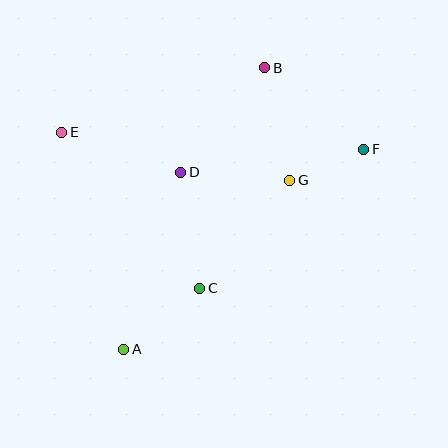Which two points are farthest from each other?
Points A and B are farthest from each other.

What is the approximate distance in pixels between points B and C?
The distance between B and C is approximately 230 pixels.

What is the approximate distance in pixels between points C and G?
The distance between C and G is approximately 140 pixels.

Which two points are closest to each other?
Points F and G are closest to each other.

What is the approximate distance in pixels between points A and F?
The distance between A and F is approximately 312 pixels.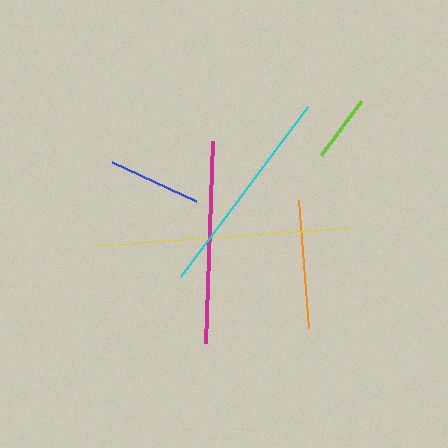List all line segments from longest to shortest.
From longest to shortest: yellow, cyan, magenta, orange, blue, lime.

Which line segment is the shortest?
The lime line is the shortest at approximately 67 pixels.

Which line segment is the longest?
The yellow line is the longest at approximately 248 pixels.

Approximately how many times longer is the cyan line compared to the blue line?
The cyan line is approximately 2.3 times the length of the blue line.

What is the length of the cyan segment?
The cyan segment is approximately 213 pixels long.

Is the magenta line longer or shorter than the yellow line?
The yellow line is longer than the magenta line.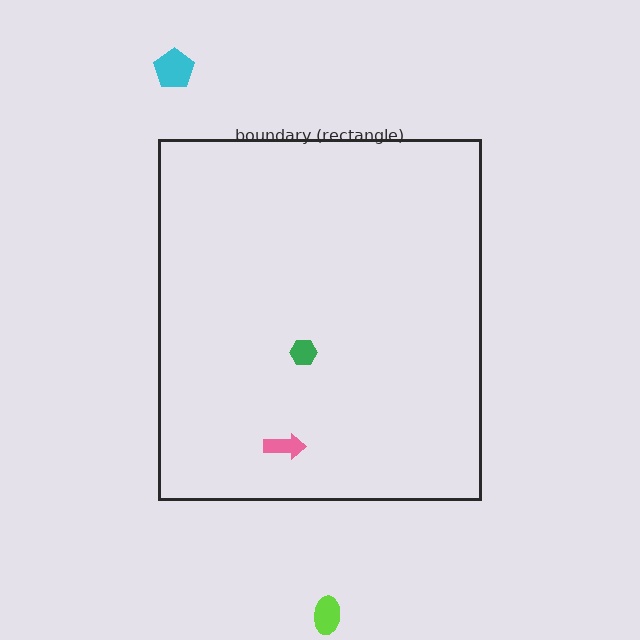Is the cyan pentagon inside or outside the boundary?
Outside.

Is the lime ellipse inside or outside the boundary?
Outside.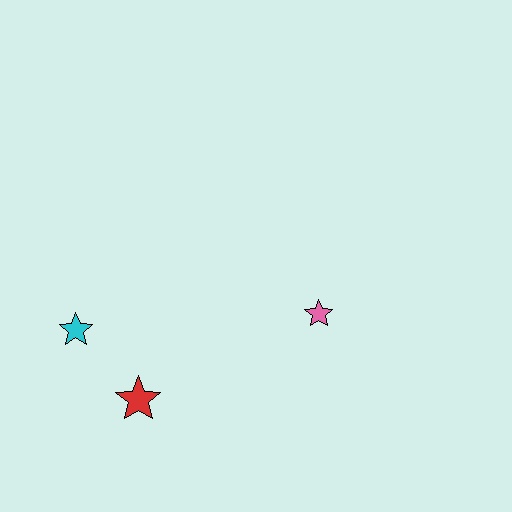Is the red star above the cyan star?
No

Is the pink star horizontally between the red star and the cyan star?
No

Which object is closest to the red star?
The cyan star is closest to the red star.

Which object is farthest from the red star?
The pink star is farthest from the red star.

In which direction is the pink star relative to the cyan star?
The pink star is to the right of the cyan star.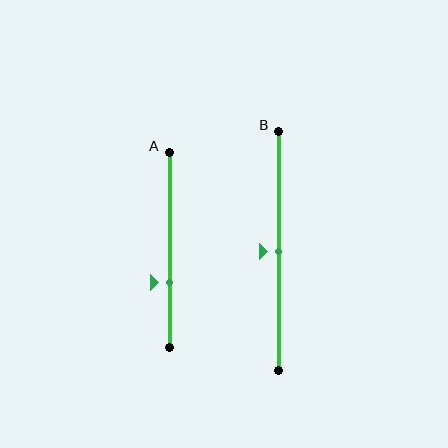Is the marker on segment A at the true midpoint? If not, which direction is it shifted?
No, the marker on segment A is shifted downward by about 16% of the segment length.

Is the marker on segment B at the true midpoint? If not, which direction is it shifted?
Yes, the marker on segment B is at the true midpoint.